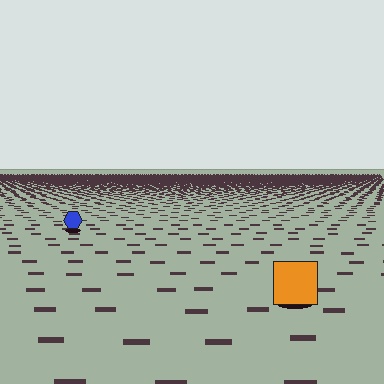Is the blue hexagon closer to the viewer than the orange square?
No. The orange square is closer — you can tell from the texture gradient: the ground texture is coarser near it.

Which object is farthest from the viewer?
The blue hexagon is farthest from the viewer. It appears smaller and the ground texture around it is denser.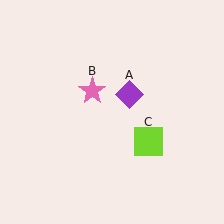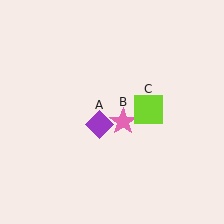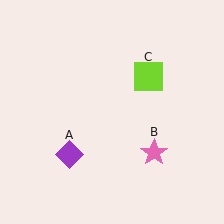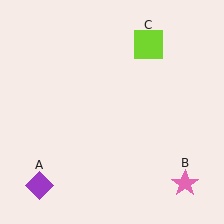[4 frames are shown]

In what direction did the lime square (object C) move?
The lime square (object C) moved up.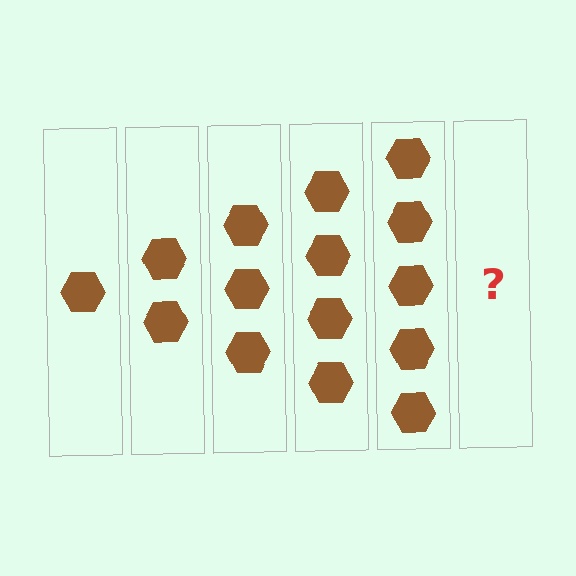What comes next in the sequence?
The next element should be 6 hexagons.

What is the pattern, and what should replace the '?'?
The pattern is that each step adds one more hexagon. The '?' should be 6 hexagons.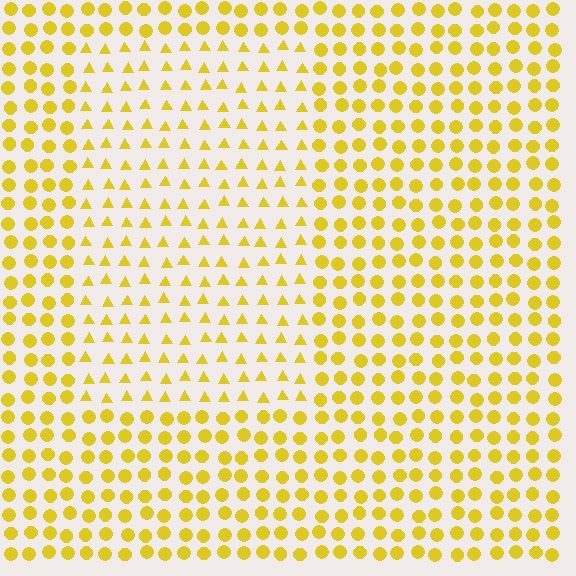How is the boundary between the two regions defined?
The boundary is defined by a change in element shape: triangles inside vs. circles outside. All elements share the same color and spacing.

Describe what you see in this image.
The image is filled with small yellow elements arranged in a uniform grid. A rectangle-shaped region contains triangles, while the surrounding area contains circles. The boundary is defined purely by the change in element shape.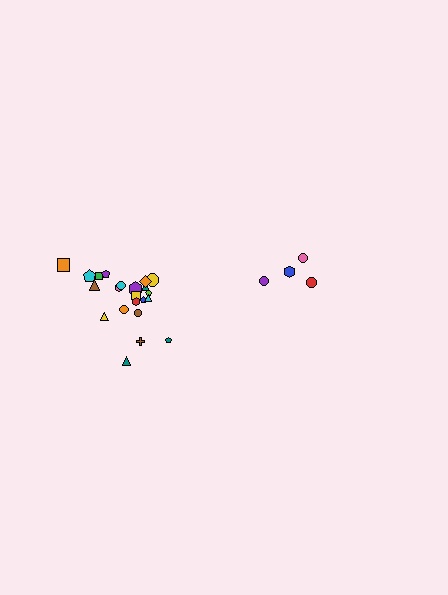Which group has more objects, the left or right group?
The left group.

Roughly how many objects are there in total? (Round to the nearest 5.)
Roughly 25 objects in total.